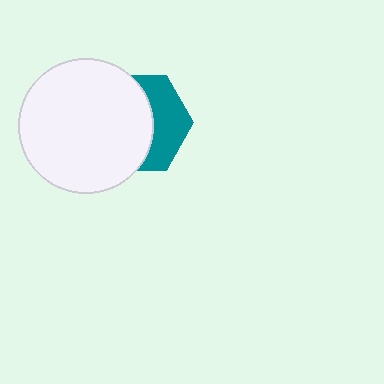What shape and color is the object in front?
The object in front is a white circle.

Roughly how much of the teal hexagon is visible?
A small part of it is visible (roughly 39%).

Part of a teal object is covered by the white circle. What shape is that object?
It is a hexagon.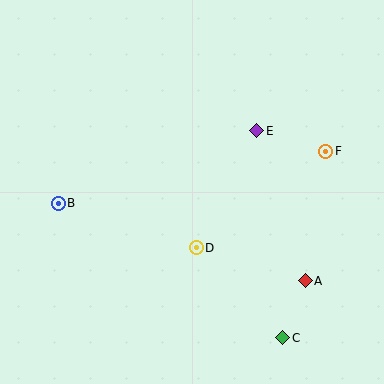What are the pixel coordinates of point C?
Point C is at (283, 338).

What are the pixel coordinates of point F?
Point F is at (326, 151).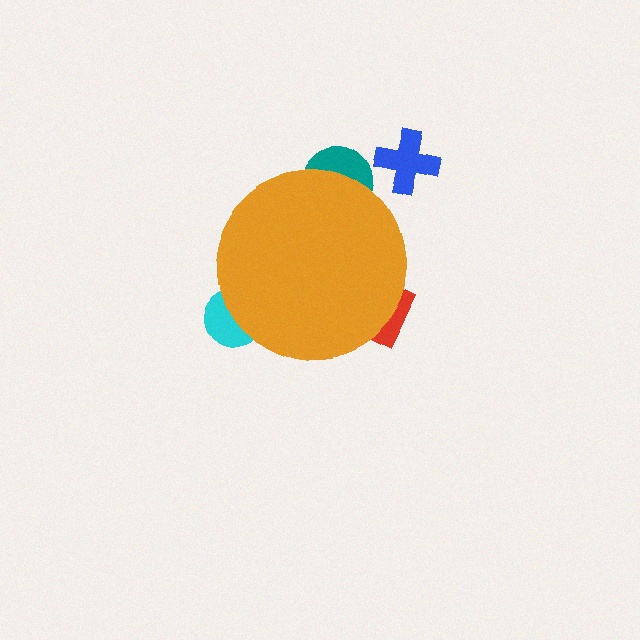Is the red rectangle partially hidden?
Yes, the red rectangle is partially hidden behind the orange circle.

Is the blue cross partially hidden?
No, the blue cross is fully visible.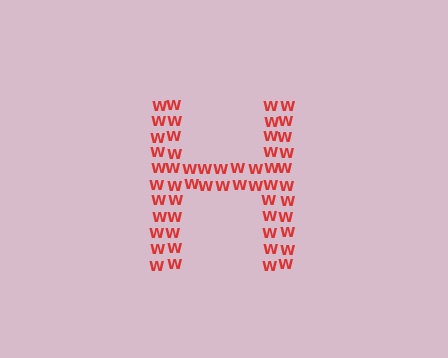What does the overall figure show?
The overall figure shows the letter H.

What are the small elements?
The small elements are letter W's.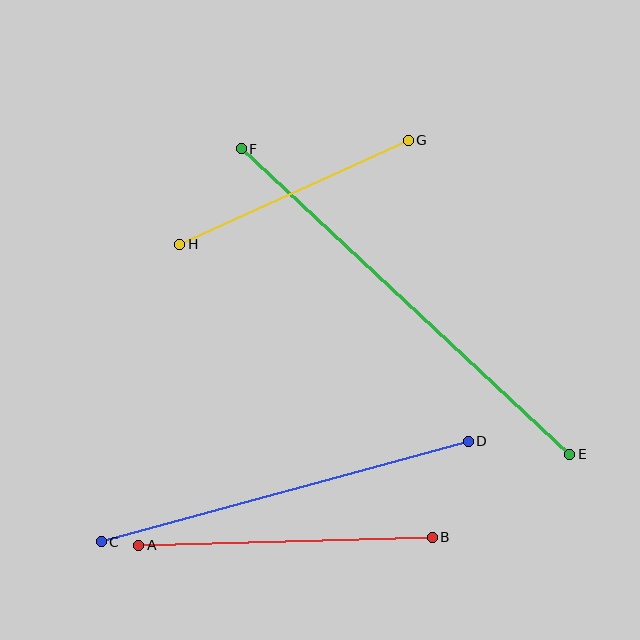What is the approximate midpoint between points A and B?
The midpoint is at approximately (286, 541) pixels.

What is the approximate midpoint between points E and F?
The midpoint is at approximately (405, 302) pixels.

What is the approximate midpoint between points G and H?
The midpoint is at approximately (294, 192) pixels.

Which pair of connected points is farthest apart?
Points E and F are farthest apart.